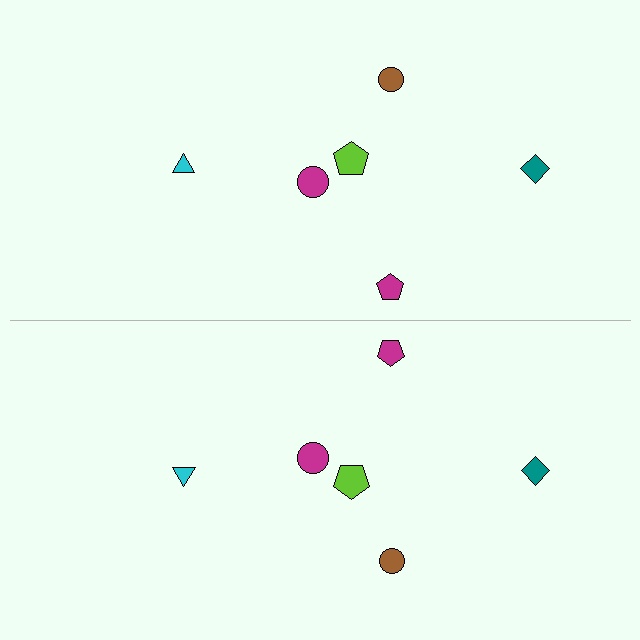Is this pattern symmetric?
Yes, this pattern has bilateral (reflection) symmetry.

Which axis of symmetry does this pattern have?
The pattern has a horizontal axis of symmetry running through the center of the image.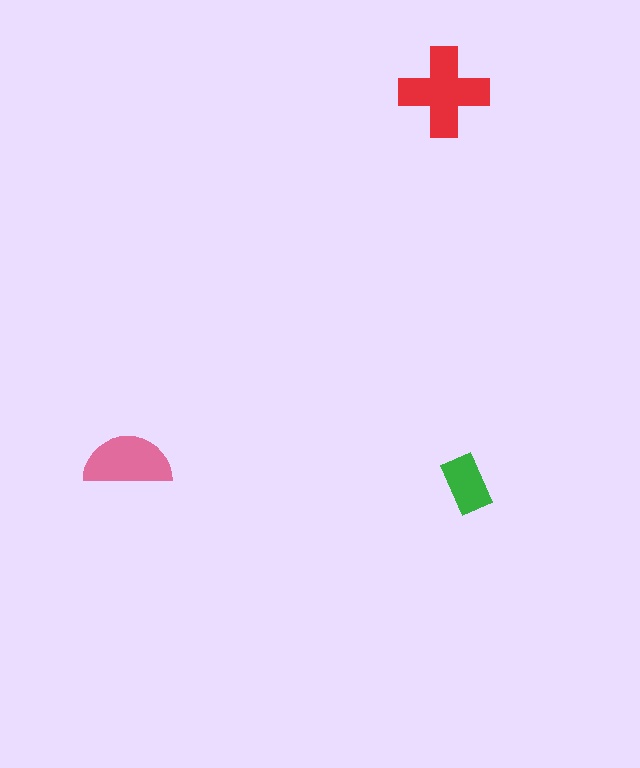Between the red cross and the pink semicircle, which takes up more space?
The red cross.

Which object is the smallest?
The green rectangle.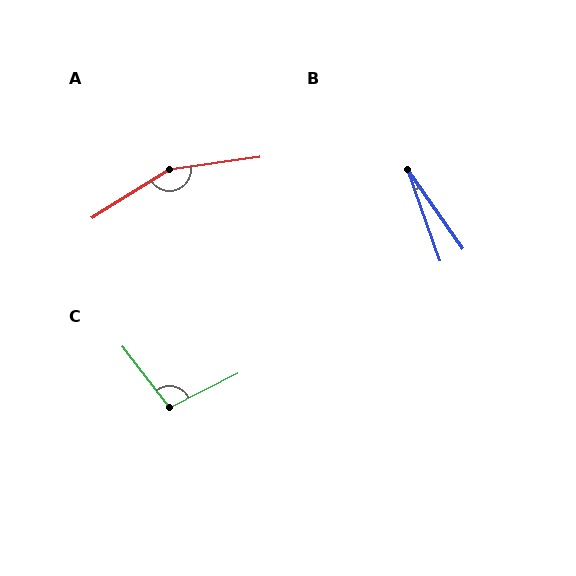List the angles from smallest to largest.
B (15°), C (101°), A (156°).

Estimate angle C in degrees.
Approximately 101 degrees.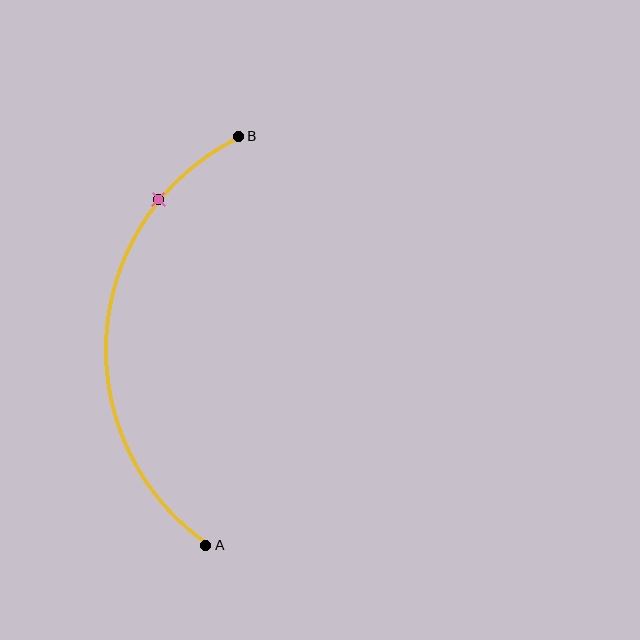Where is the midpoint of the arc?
The arc midpoint is the point on the curve farthest from the straight line joining A and B. It sits to the left of that line.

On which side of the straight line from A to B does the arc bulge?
The arc bulges to the left of the straight line connecting A and B.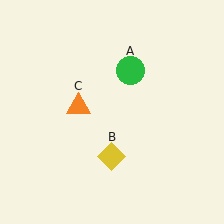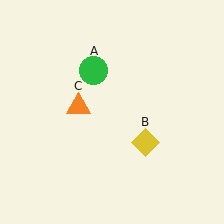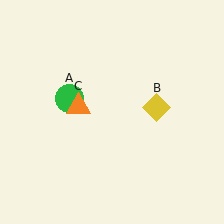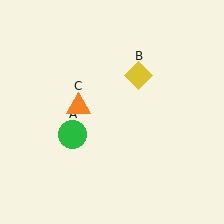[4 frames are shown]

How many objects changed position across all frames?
2 objects changed position: green circle (object A), yellow diamond (object B).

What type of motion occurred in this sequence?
The green circle (object A), yellow diamond (object B) rotated counterclockwise around the center of the scene.